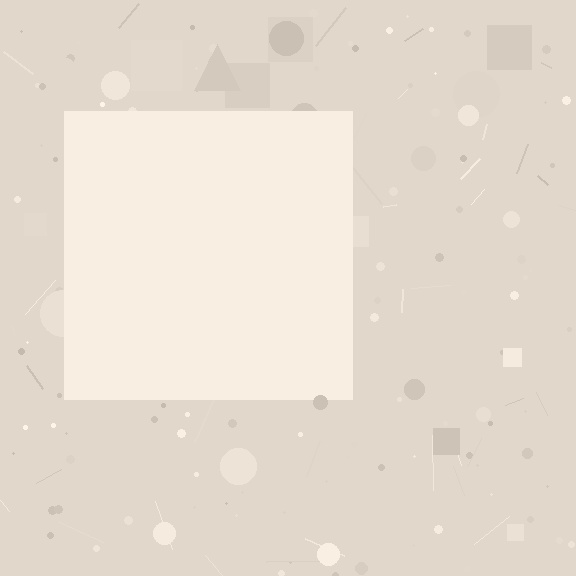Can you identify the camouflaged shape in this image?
The camouflaged shape is a square.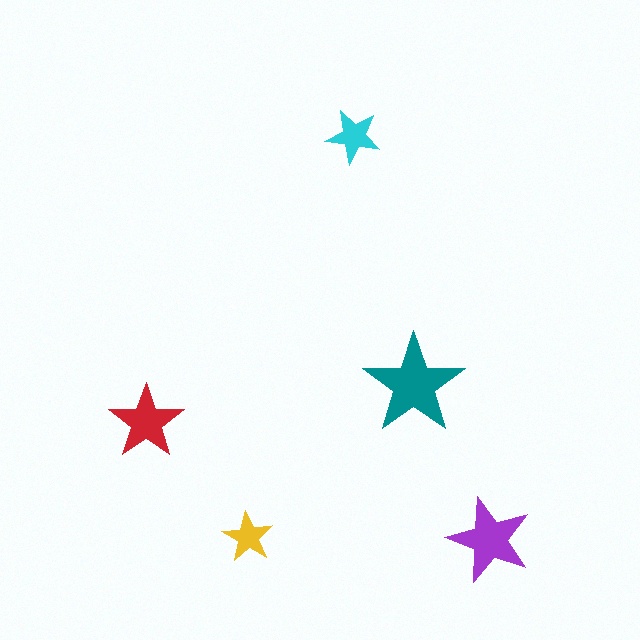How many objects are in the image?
There are 5 objects in the image.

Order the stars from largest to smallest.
the teal one, the purple one, the red one, the cyan one, the yellow one.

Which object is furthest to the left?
The red star is leftmost.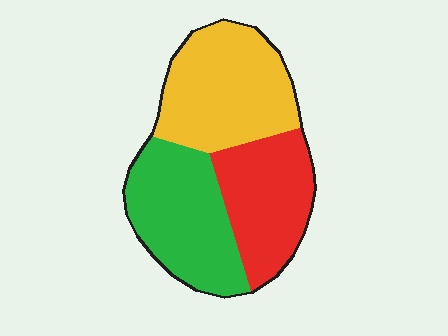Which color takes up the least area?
Red, at roughly 30%.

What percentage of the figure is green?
Green takes up about one third (1/3) of the figure.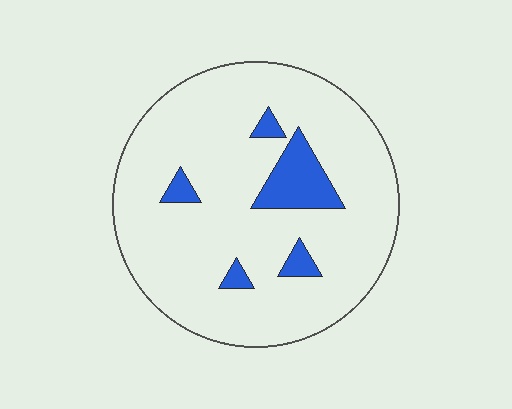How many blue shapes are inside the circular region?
5.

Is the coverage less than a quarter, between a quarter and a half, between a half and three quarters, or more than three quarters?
Less than a quarter.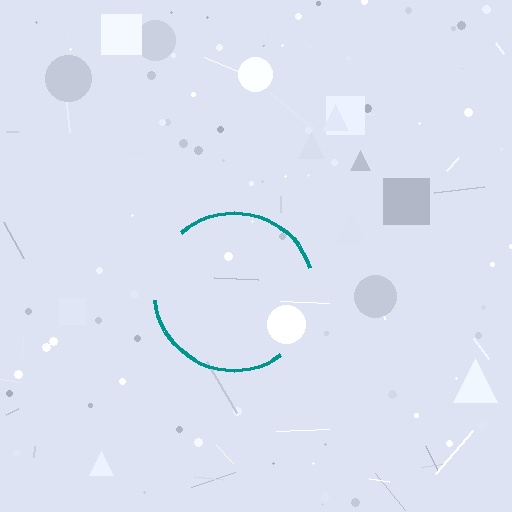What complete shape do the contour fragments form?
The contour fragments form a circle.